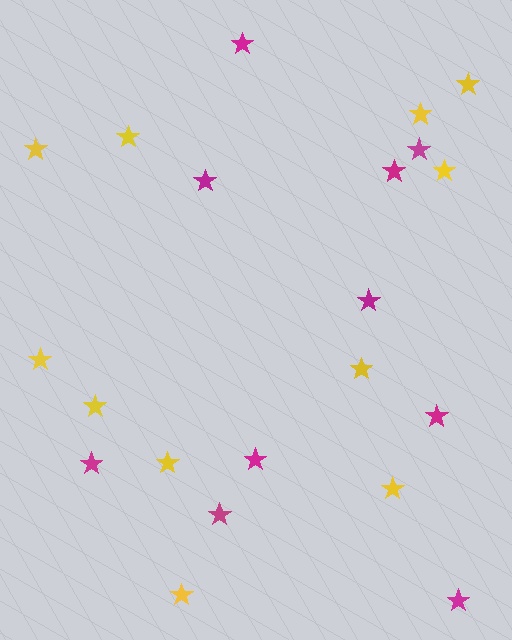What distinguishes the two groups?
There are 2 groups: one group of magenta stars (10) and one group of yellow stars (11).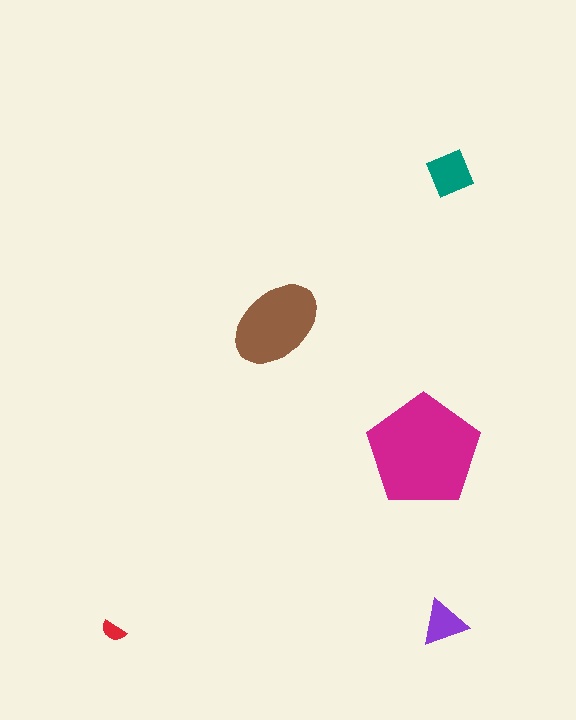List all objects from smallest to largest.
The red semicircle, the purple triangle, the teal diamond, the brown ellipse, the magenta pentagon.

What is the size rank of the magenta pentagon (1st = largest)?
1st.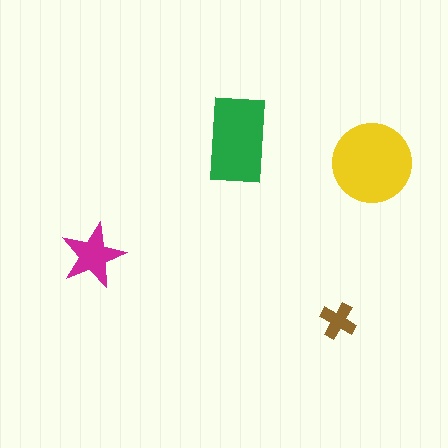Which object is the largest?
The yellow circle.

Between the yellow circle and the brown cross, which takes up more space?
The yellow circle.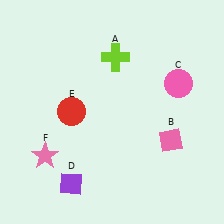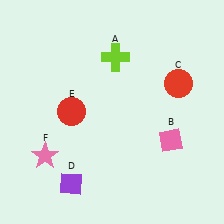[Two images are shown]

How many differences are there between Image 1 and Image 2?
There is 1 difference between the two images.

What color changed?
The circle (C) changed from pink in Image 1 to red in Image 2.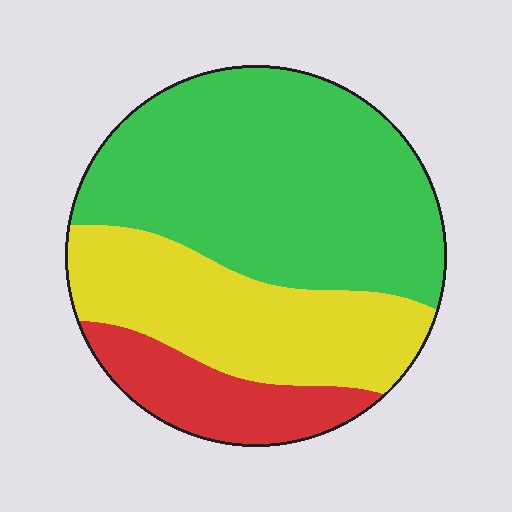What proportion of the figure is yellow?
Yellow takes up between a quarter and a half of the figure.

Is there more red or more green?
Green.